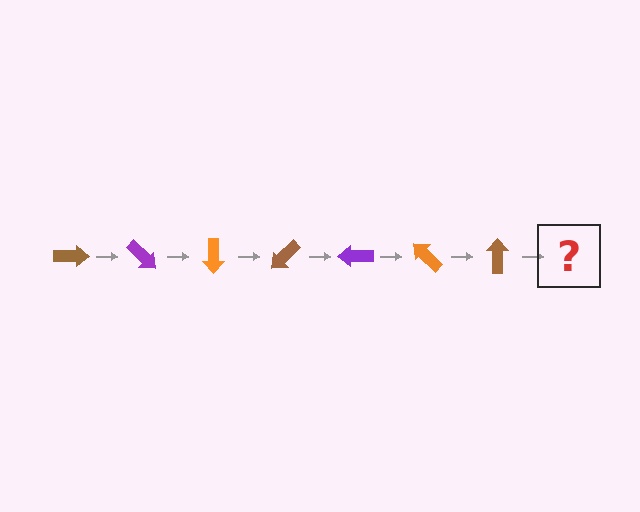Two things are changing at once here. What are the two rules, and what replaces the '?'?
The two rules are that it rotates 45 degrees each step and the color cycles through brown, purple, and orange. The '?' should be a purple arrow, rotated 315 degrees from the start.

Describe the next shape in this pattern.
It should be a purple arrow, rotated 315 degrees from the start.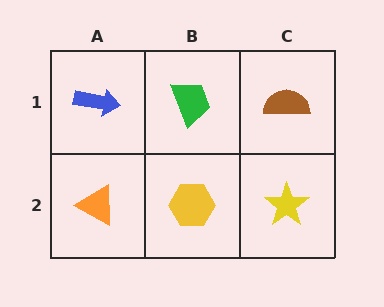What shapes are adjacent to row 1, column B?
A yellow hexagon (row 2, column B), a blue arrow (row 1, column A), a brown semicircle (row 1, column C).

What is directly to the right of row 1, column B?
A brown semicircle.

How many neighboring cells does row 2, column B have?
3.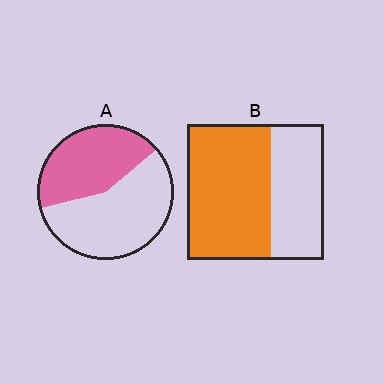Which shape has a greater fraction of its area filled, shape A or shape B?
Shape B.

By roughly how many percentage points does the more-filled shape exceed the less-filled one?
By roughly 20 percentage points (B over A).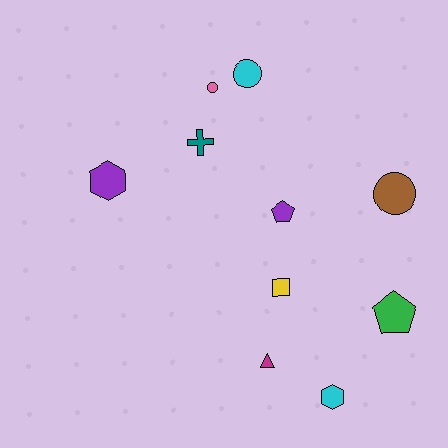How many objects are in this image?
There are 10 objects.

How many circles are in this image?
There are 3 circles.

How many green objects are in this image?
There is 1 green object.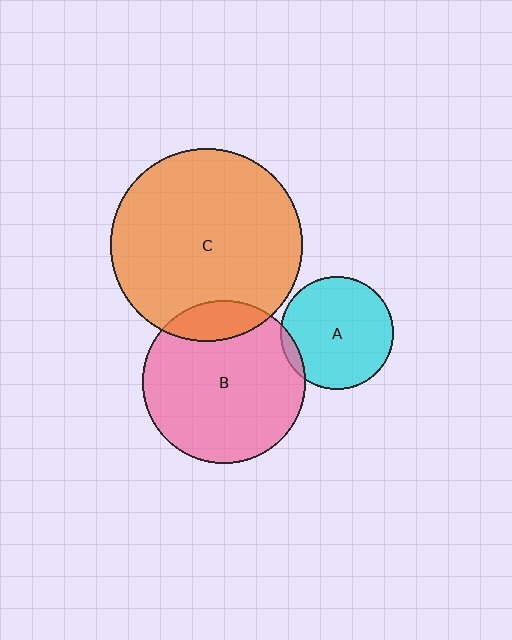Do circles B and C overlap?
Yes.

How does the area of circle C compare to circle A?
Approximately 2.9 times.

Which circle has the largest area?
Circle C (orange).